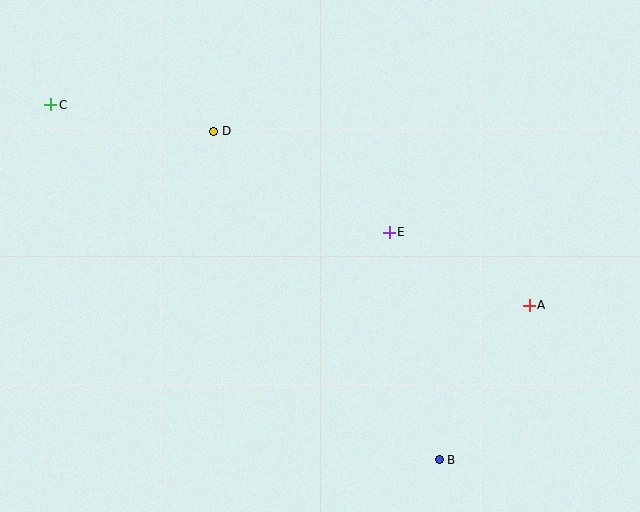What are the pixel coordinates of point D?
Point D is at (214, 131).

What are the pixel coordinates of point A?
Point A is at (529, 305).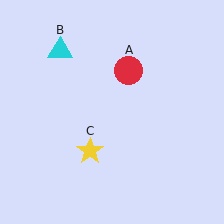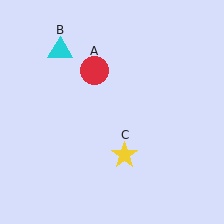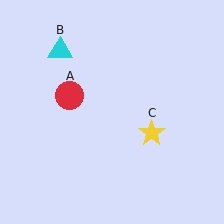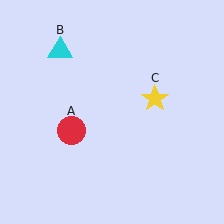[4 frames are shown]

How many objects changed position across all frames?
2 objects changed position: red circle (object A), yellow star (object C).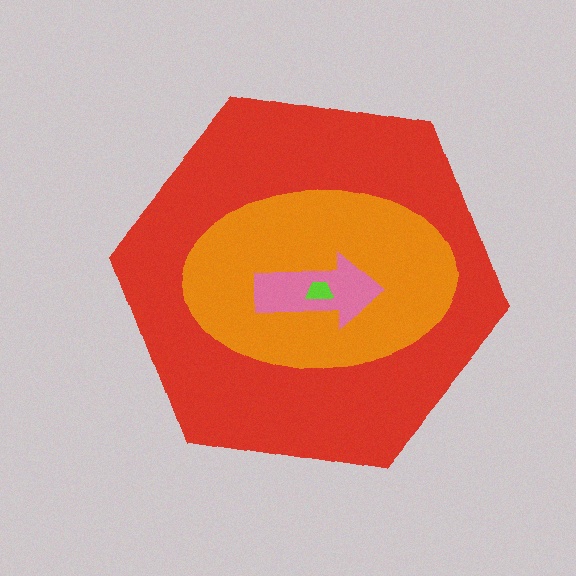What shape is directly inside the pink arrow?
The lime trapezoid.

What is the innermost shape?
The lime trapezoid.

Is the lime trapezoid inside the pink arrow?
Yes.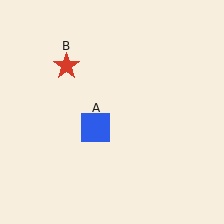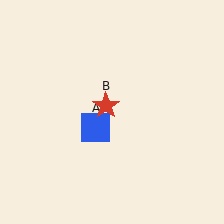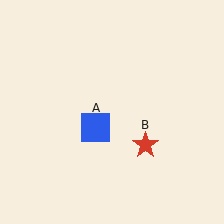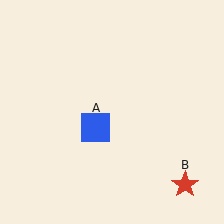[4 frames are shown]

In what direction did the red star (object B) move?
The red star (object B) moved down and to the right.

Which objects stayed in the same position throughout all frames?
Blue square (object A) remained stationary.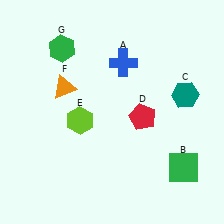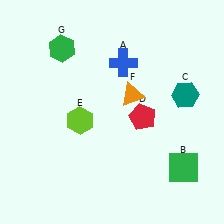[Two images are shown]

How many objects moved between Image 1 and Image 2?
1 object moved between the two images.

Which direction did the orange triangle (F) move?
The orange triangle (F) moved right.